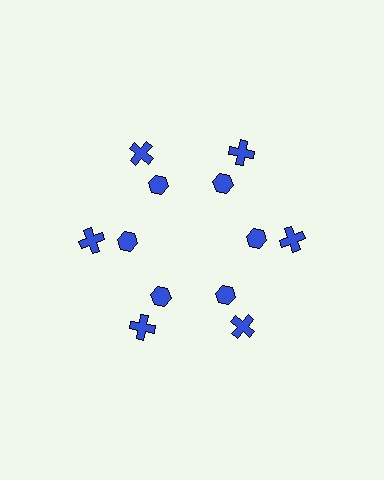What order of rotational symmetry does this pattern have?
This pattern has 6-fold rotational symmetry.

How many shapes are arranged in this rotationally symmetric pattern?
There are 12 shapes, arranged in 6 groups of 2.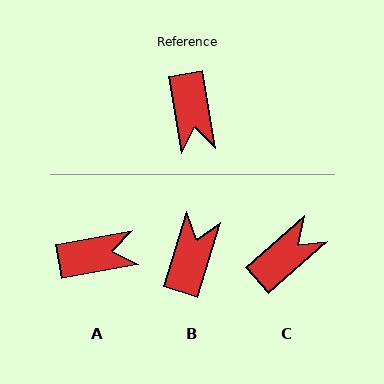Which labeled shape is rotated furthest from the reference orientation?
B, about 153 degrees away.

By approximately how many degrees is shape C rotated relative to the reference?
Approximately 122 degrees counter-clockwise.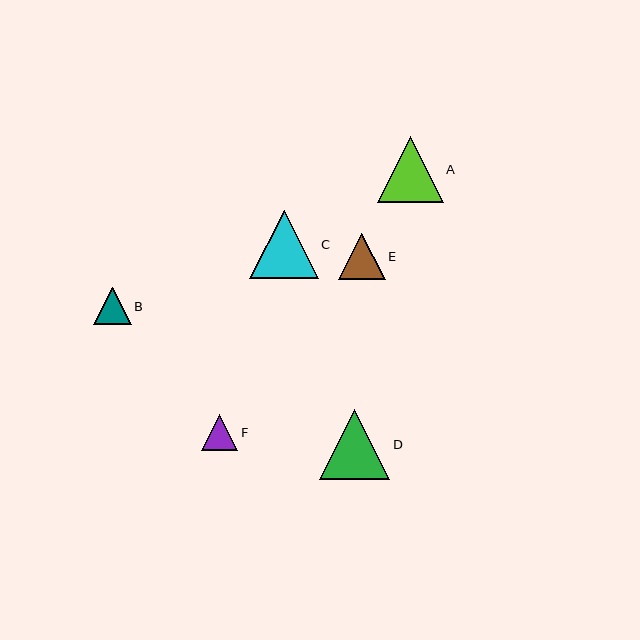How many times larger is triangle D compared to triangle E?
Triangle D is approximately 1.5 times the size of triangle E.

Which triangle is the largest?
Triangle D is the largest with a size of approximately 70 pixels.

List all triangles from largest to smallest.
From largest to smallest: D, C, A, E, B, F.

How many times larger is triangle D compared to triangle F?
Triangle D is approximately 1.9 times the size of triangle F.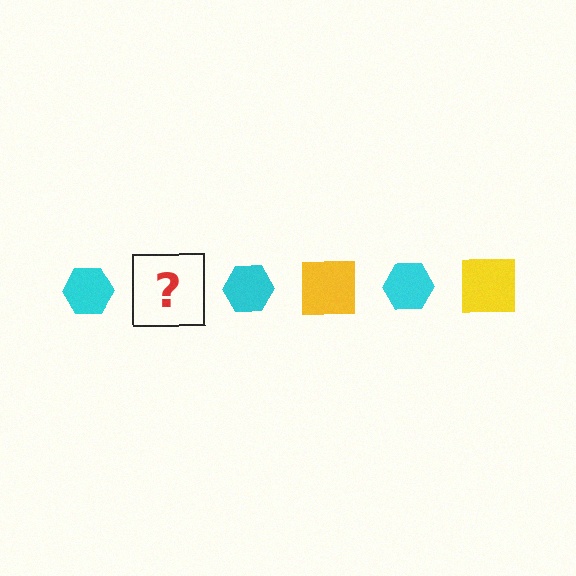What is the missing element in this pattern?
The missing element is a yellow square.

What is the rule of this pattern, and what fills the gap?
The rule is that the pattern alternates between cyan hexagon and yellow square. The gap should be filled with a yellow square.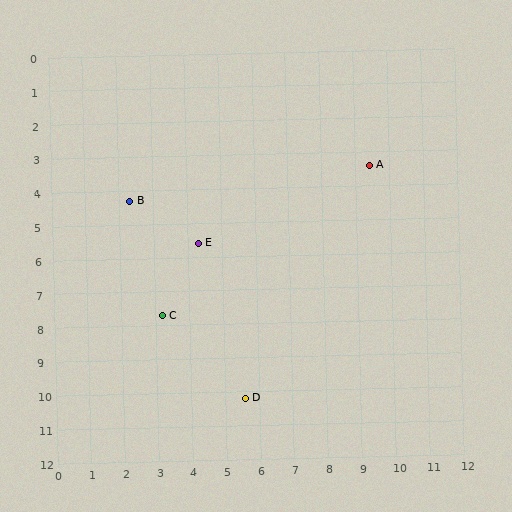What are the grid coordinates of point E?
Point E is at approximately (4.3, 5.6).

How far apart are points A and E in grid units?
Points A and E are about 5.6 grid units apart.